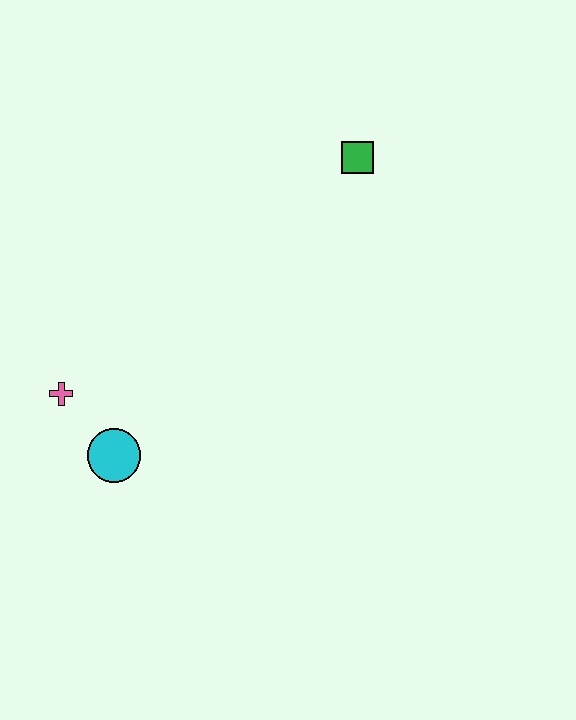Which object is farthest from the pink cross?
The green square is farthest from the pink cross.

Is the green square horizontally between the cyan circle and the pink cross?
No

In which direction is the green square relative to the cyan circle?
The green square is above the cyan circle.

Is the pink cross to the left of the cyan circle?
Yes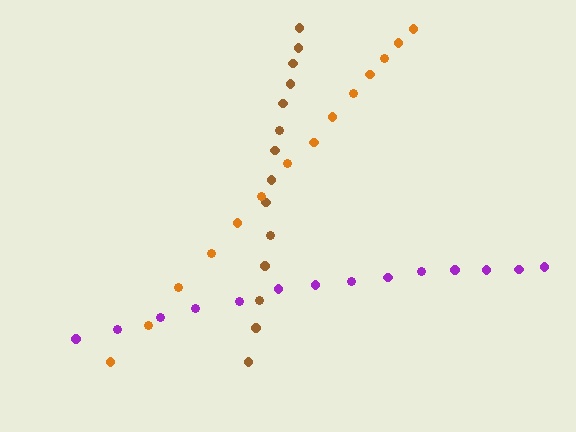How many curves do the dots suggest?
There are 3 distinct paths.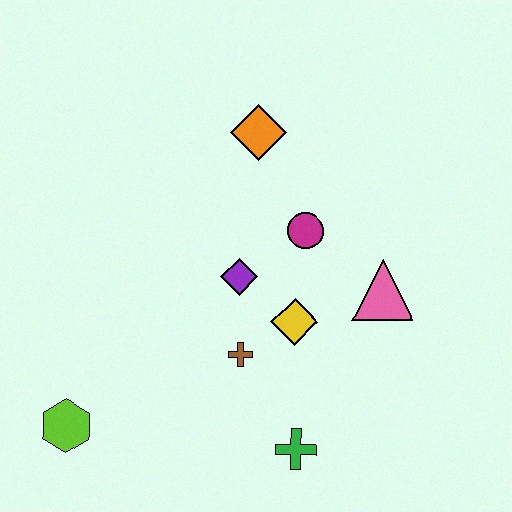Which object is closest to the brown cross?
The yellow diamond is closest to the brown cross.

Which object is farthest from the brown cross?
The orange diamond is farthest from the brown cross.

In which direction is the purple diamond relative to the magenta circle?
The purple diamond is to the left of the magenta circle.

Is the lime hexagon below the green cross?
No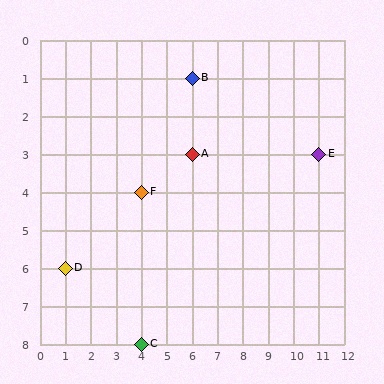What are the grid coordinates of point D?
Point D is at grid coordinates (1, 6).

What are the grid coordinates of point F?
Point F is at grid coordinates (4, 4).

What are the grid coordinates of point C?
Point C is at grid coordinates (4, 8).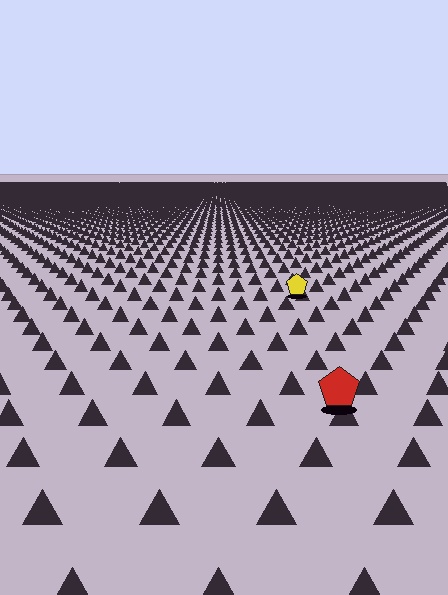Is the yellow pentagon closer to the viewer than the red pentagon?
No. The red pentagon is closer — you can tell from the texture gradient: the ground texture is coarser near it.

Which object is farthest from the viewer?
The yellow pentagon is farthest from the viewer. It appears smaller and the ground texture around it is denser.